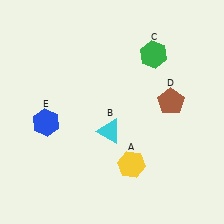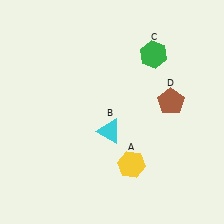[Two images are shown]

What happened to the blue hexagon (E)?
The blue hexagon (E) was removed in Image 2. It was in the bottom-left area of Image 1.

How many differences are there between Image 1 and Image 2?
There is 1 difference between the two images.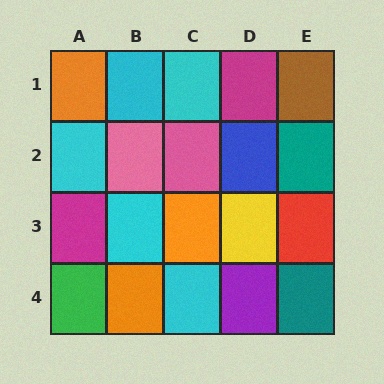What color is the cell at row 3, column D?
Yellow.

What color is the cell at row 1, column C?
Cyan.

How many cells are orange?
3 cells are orange.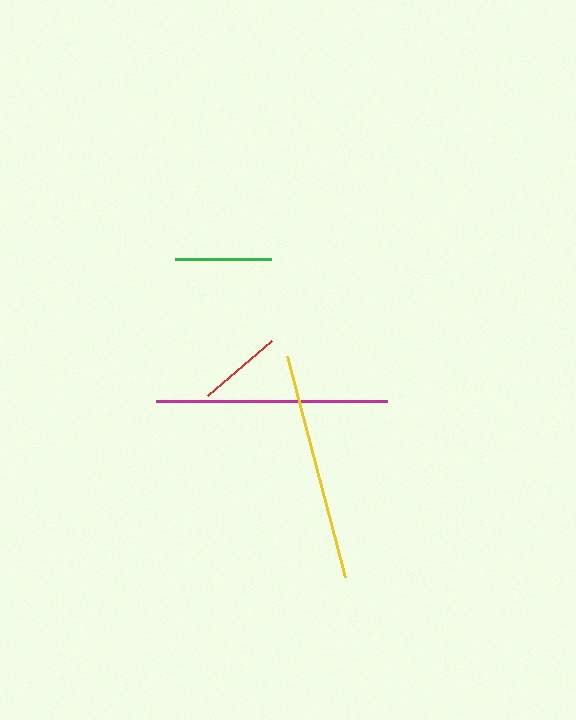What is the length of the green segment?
The green segment is approximately 96 pixels long.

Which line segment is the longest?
The magenta line is the longest at approximately 231 pixels.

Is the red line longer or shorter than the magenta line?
The magenta line is longer than the red line.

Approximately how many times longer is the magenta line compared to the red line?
The magenta line is approximately 2.7 times the length of the red line.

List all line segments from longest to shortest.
From longest to shortest: magenta, yellow, green, red.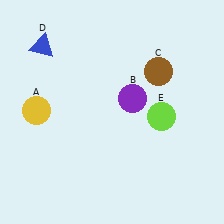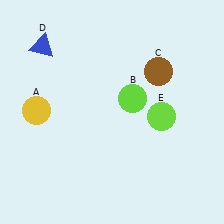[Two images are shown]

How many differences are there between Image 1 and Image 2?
There is 1 difference between the two images.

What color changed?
The circle (B) changed from purple in Image 1 to lime in Image 2.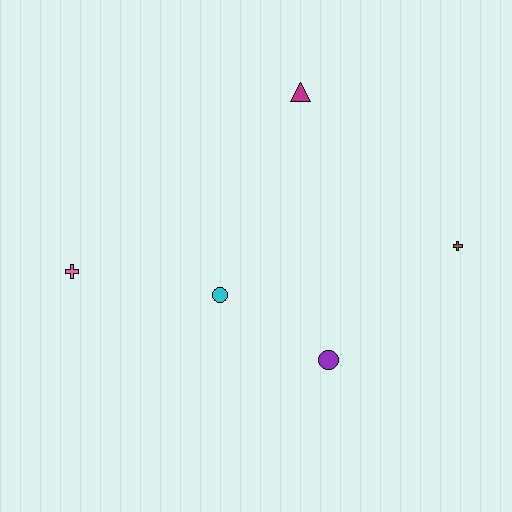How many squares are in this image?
There are no squares.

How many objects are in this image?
There are 5 objects.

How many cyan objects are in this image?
There is 1 cyan object.